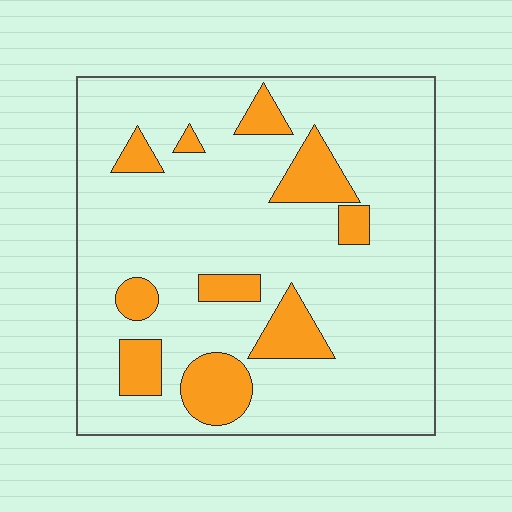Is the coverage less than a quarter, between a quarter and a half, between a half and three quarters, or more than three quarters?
Less than a quarter.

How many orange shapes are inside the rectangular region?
10.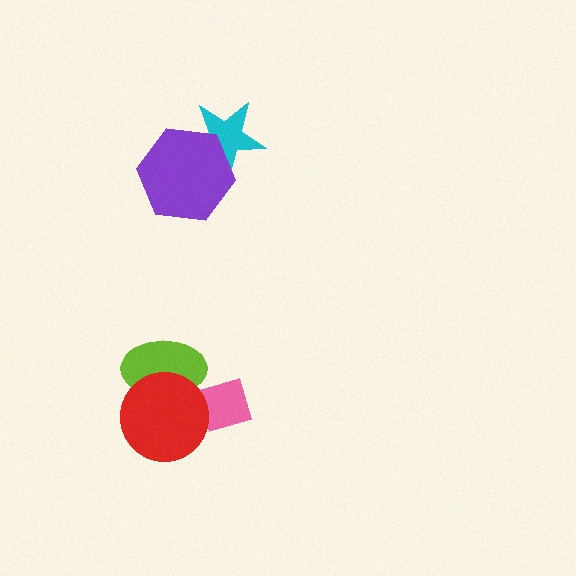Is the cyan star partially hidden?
Yes, it is partially covered by another shape.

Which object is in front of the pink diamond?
The red circle is in front of the pink diamond.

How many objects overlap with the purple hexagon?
1 object overlaps with the purple hexagon.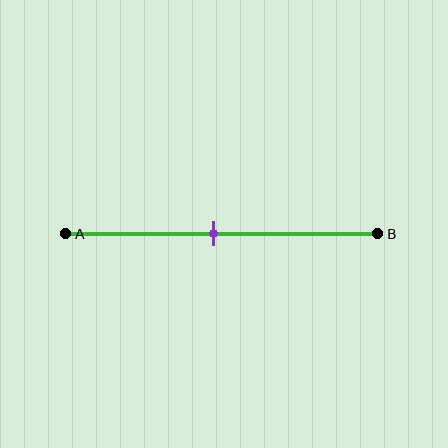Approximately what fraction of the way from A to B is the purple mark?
The purple mark is approximately 50% of the way from A to B.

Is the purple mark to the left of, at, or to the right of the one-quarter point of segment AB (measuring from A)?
The purple mark is to the right of the one-quarter point of segment AB.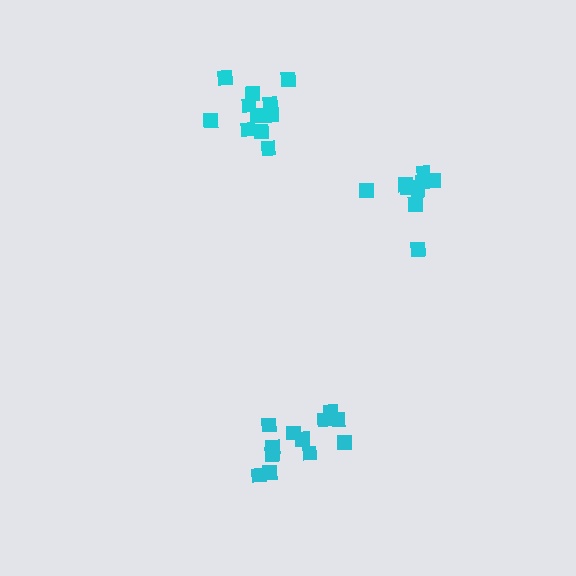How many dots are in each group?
Group 1: 9 dots, Group 2: 11 dots, Group 3: 12 dots (32 total).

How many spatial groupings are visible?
There are 3 spatial groupings.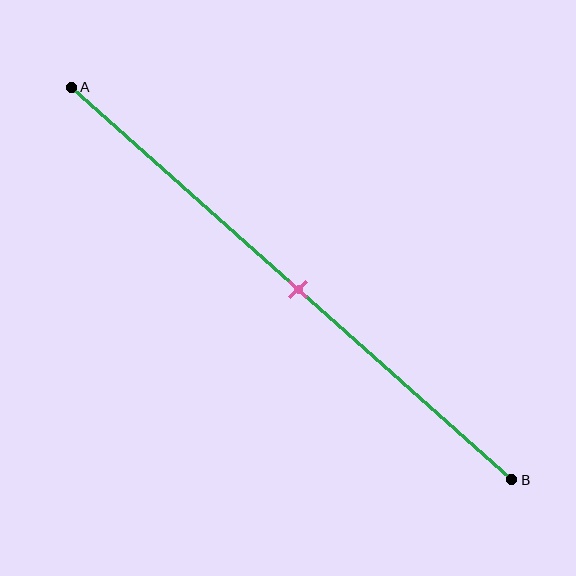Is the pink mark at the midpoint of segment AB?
Yes, the mark is approximately at the midpoint.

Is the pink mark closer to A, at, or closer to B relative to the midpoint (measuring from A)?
The pink mark is approximately at the midpoint of segment AB.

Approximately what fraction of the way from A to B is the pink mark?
The pink mark is approximately 50% of the way from A to B.